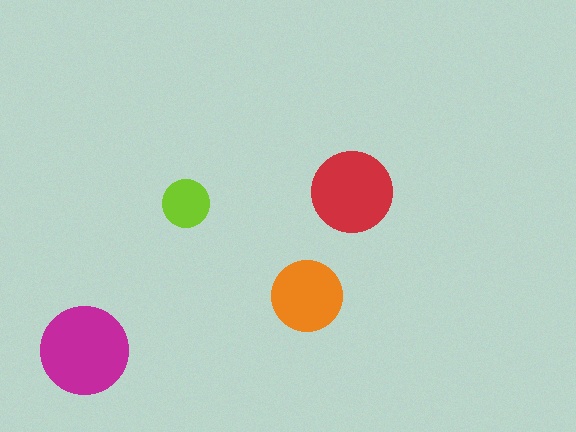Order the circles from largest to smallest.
the magenta one, the red one, the orange one, the lime one.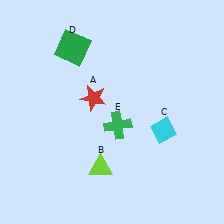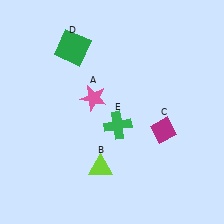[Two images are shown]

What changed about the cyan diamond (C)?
In Image 1, C is cyan. In Image 2, it changed to magenta.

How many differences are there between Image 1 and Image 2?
There are 2 differences between the two images.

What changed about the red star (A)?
In Image 1, A is red. In Image 2, it changed to pink.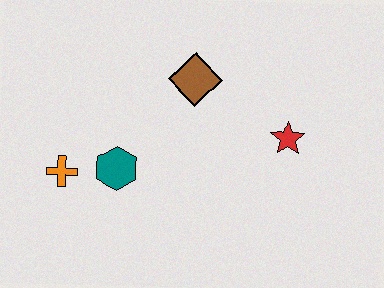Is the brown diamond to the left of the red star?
Yes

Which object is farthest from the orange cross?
The red star is farthest from the orange cross.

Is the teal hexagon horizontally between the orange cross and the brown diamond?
Yes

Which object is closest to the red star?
The brown diamond is closest to the red star.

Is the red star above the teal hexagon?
Yes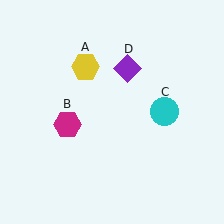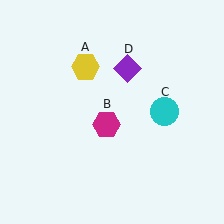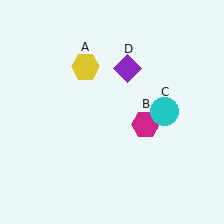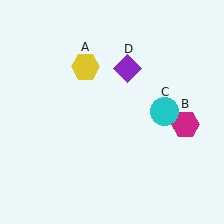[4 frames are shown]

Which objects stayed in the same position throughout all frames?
Yellow hexagon (object A) and cyan circle (object C) and purple diamond (object D) remained stationary.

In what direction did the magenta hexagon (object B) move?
The magenta hexagon (object B) moved right.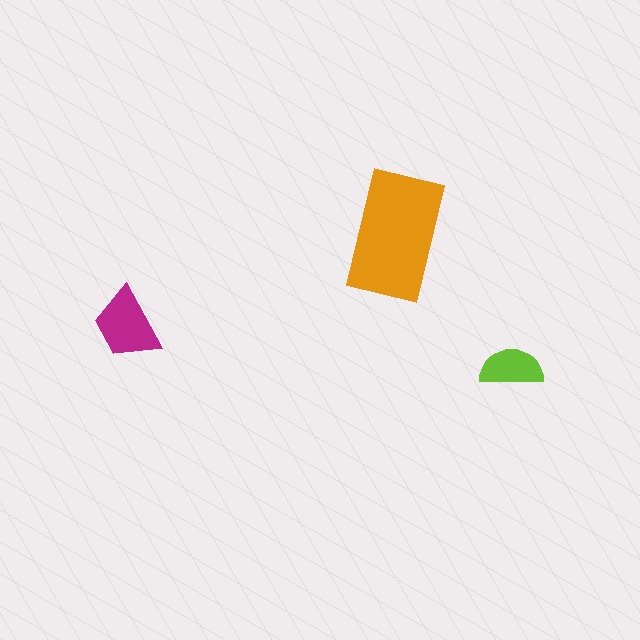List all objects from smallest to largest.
The lime semicircle, the magenta trapezoid, the orange rectangle.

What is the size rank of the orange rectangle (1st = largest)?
1st.